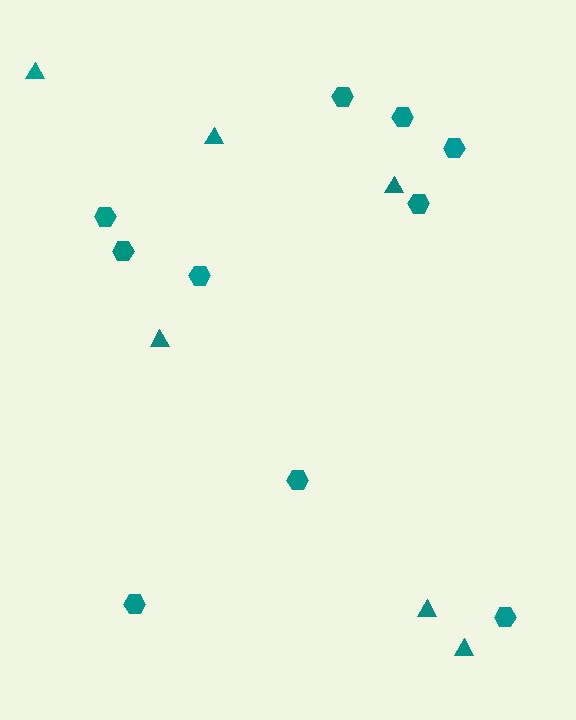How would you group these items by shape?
There are 2 groups: one group of hexagons (10) and one group of triangles (6).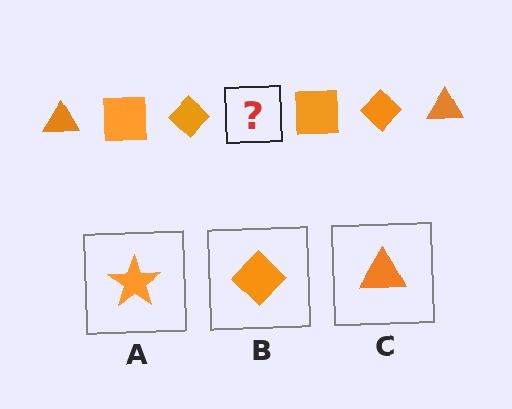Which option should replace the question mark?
Option C.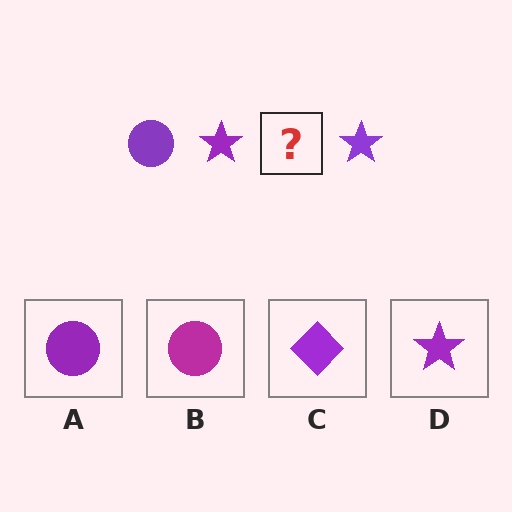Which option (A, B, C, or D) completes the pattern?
A.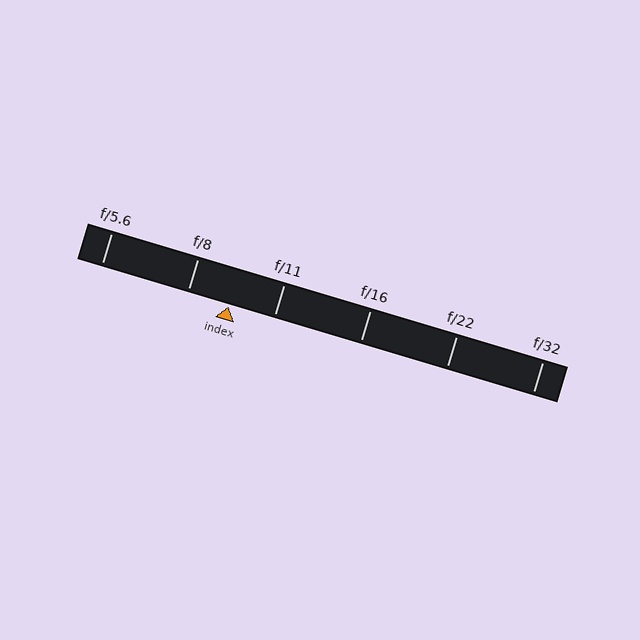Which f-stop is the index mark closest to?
The index mark is closest to f/8.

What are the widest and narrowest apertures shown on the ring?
The widest aperture shown is f/5.6 and the narrowest is f/32.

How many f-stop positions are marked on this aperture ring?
There are 6 f-stop positions marked.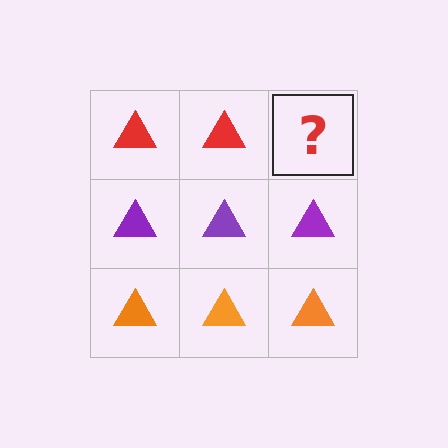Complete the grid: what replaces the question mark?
The question mark should be replaced with a red triangle.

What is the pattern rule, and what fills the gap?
The rule is that each row has a consistent color. The gap should be filled with a red triangle.